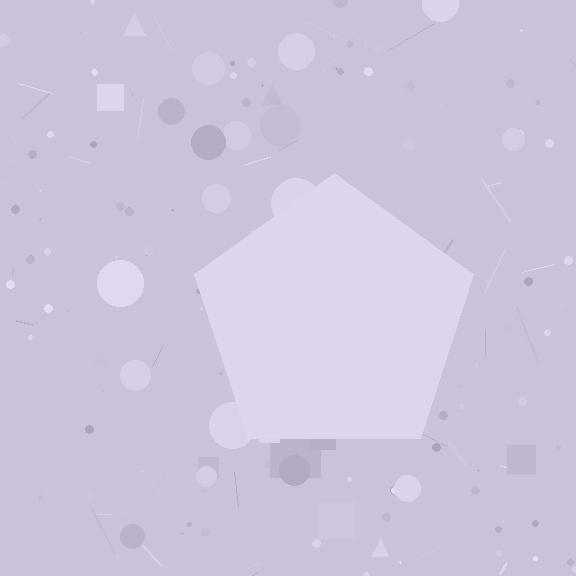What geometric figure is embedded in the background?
A pentagon is embedded in the background.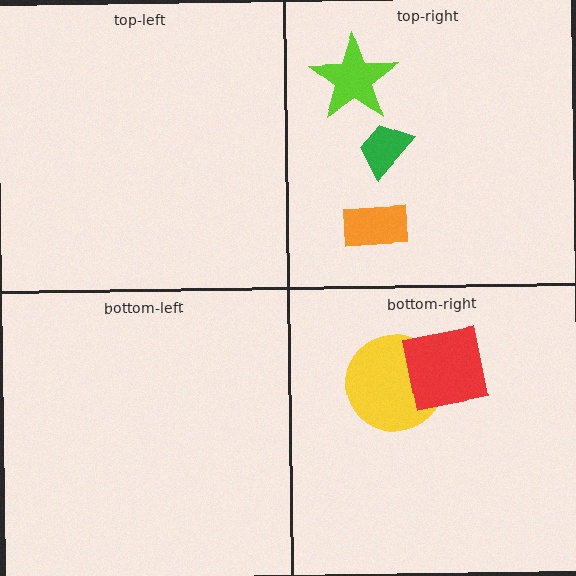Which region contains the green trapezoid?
The top-right region.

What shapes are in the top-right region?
The lime star, the green trapezoid, the orange rectangle.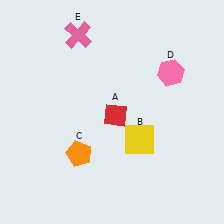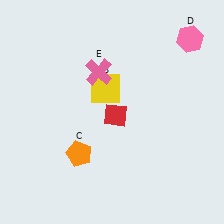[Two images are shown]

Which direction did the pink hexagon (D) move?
The pink hexagon (D) moved up.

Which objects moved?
The objects that moved are: the yellow square (B), the pink hexagon (D), the pink cross (E).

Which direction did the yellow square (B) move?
The yellow square (B) moved up.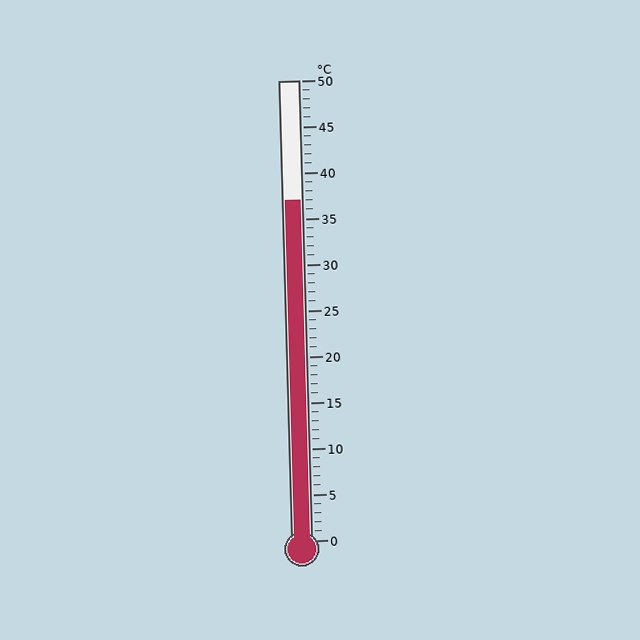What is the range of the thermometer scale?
The thermometer scale ranges from 0°C to 50°C.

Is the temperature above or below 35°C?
The temperature is above 35°C.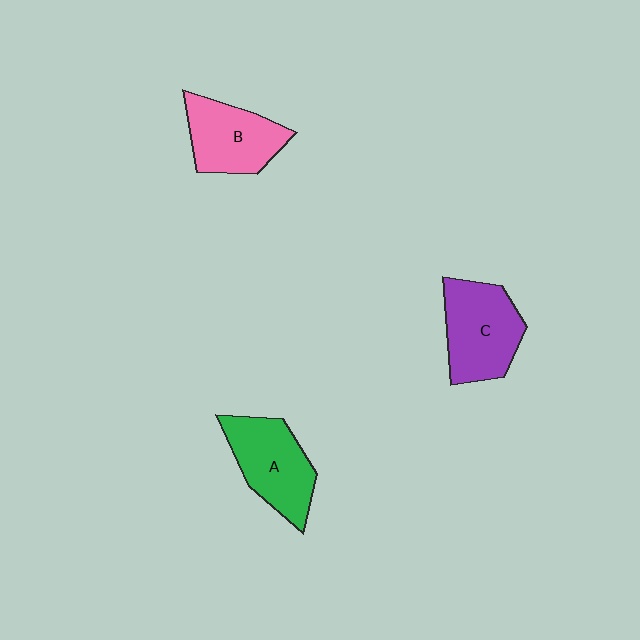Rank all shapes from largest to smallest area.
From largest to smallest: C (purple), A (green), B (pink).